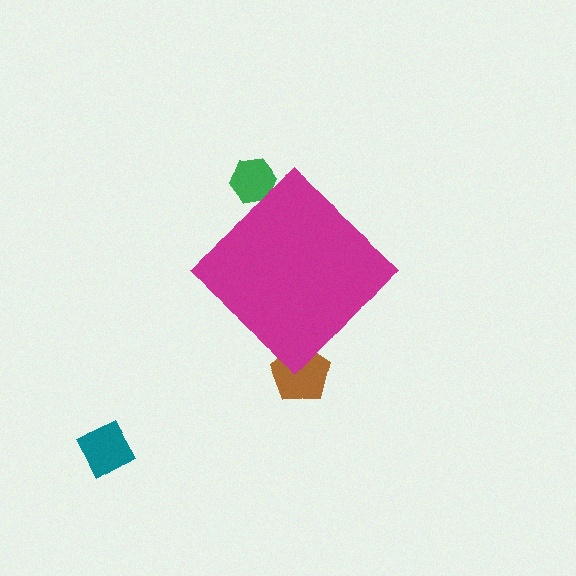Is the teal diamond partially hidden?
No, the teal diamond is fully visible.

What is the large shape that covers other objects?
A magenta diamond.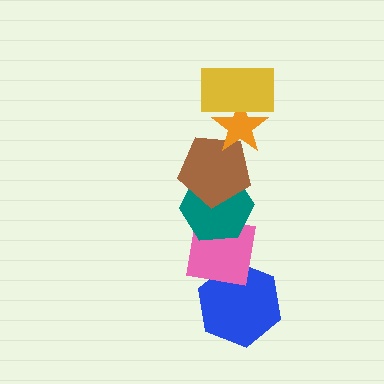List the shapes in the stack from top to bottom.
From top to bottom: the yellow rectangle, the orange star, the brown pentagon, the teal hexagon, the pink square, the blue hexagon.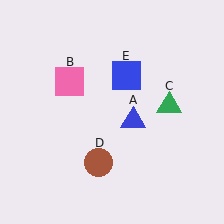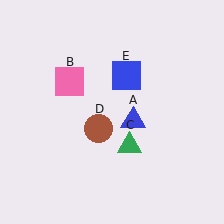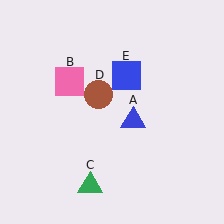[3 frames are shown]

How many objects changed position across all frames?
2 objects changed position: green triangle (object C), brown circle (object D).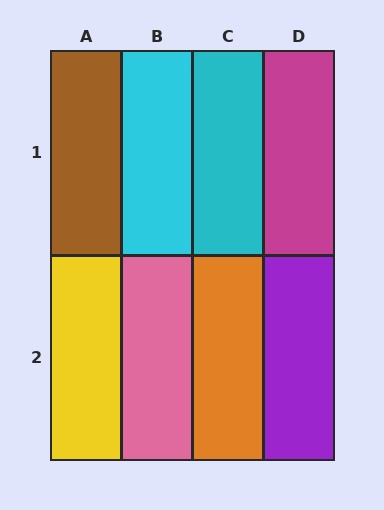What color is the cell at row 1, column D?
Magenta.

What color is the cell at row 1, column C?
Cyan.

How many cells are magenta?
1 cell is magenta.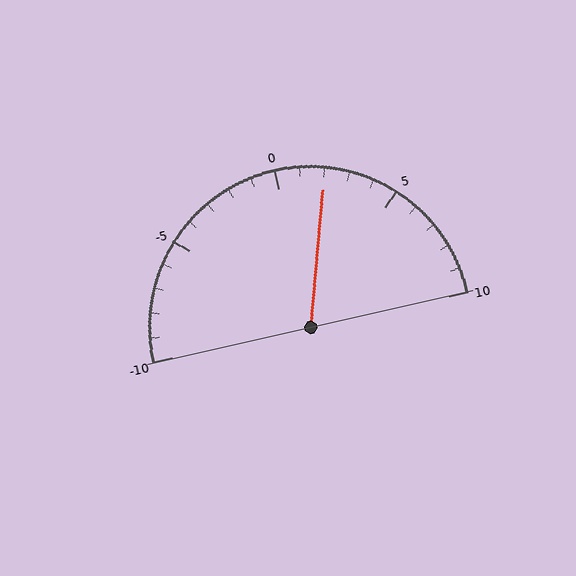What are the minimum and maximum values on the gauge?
The gauge ranges from -10 to 10.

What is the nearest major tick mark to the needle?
The nearest major tick mark is 0.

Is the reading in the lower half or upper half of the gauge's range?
The reading is in the upper half of the range (-10 to 10).